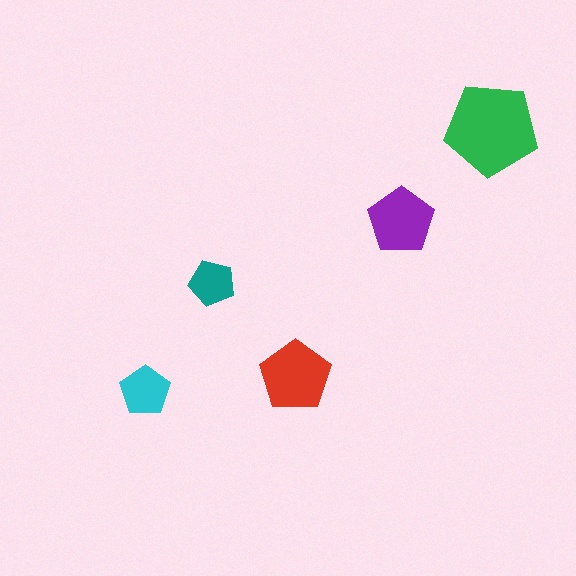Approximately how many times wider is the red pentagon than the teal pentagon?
About 1.5 times wider.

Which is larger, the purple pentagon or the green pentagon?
The green one.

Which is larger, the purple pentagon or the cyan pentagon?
The purple one.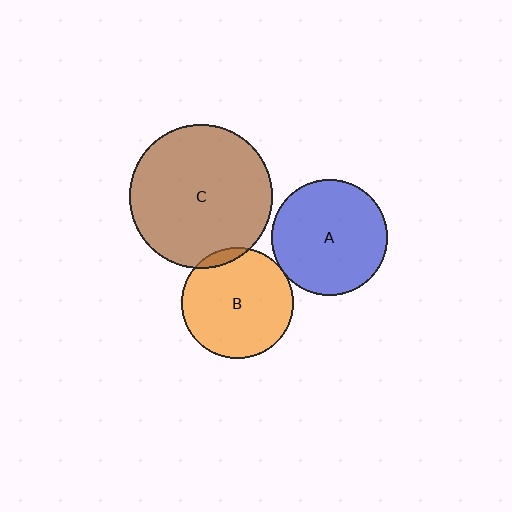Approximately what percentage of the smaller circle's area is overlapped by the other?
Approximately 5%.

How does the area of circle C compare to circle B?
Approximately 1.7 times.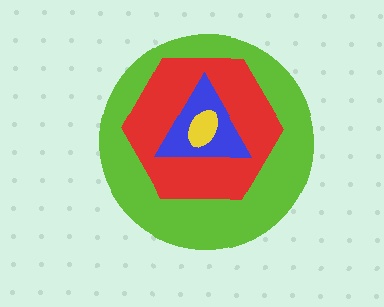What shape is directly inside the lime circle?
The red hexagon.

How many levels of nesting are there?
4.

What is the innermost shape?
The yellow ellipse.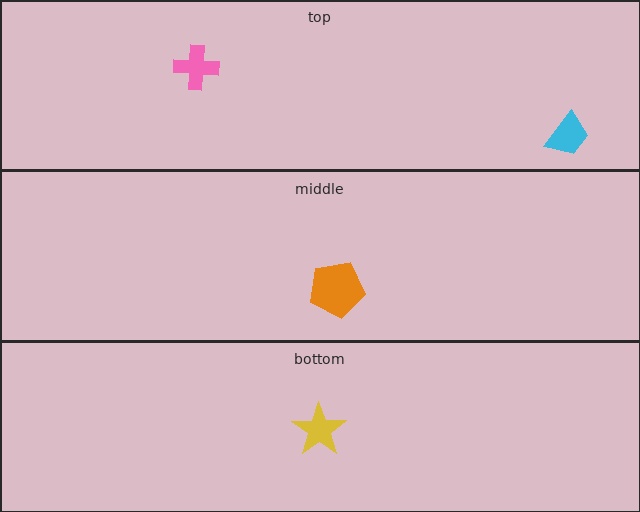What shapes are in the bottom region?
The yellow star.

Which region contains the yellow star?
The bottom region.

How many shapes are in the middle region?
1.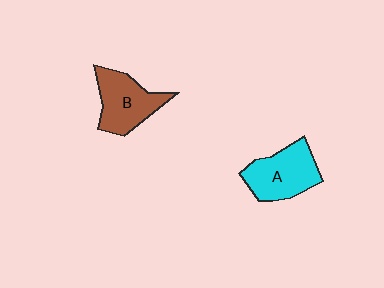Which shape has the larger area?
Shape A (cyan).